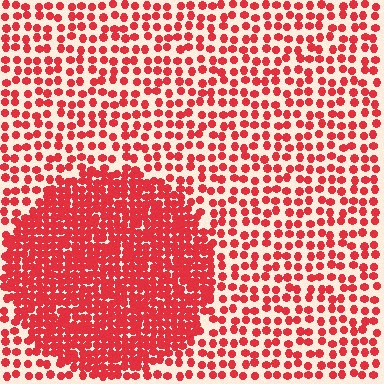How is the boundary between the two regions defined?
The boundary is defined by a change in element density (approximately 2.3x ratio). All elements are the same color, size, and shape.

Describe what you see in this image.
The image contains small red elements arranged at two different densities. A circle-shaped region is visible where the elements are more densely packed than the surrounding area.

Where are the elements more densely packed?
The elements are more densely packed inside the circle boundary.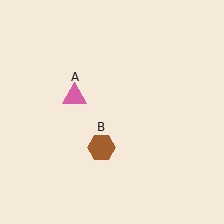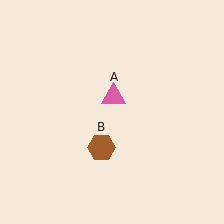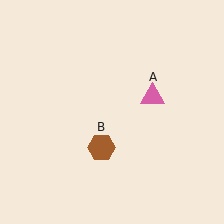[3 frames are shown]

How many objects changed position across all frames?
1 object changed position: pink triangle (object A).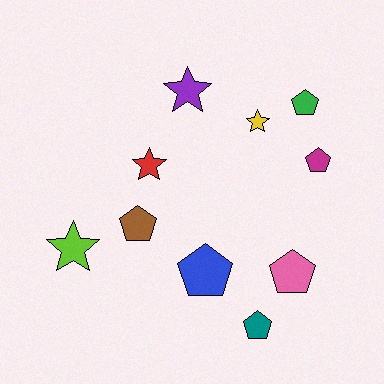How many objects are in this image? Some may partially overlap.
There are 10 objects.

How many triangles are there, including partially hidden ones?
There are no triangles.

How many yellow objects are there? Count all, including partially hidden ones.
There is 1 yellow object.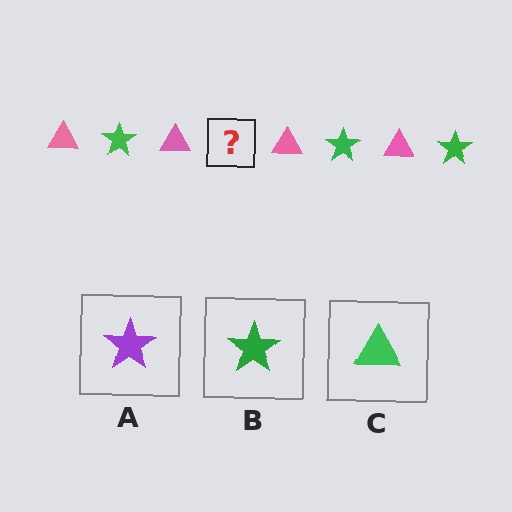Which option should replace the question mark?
Option B.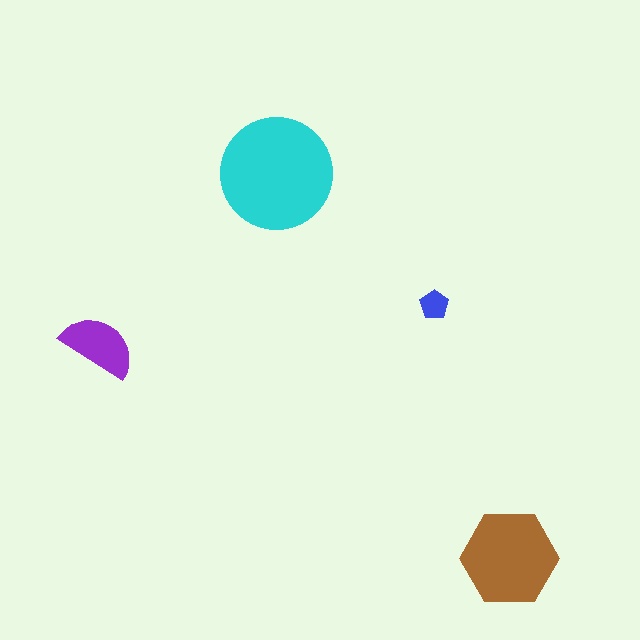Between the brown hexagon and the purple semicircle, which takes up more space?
The brown hexagon.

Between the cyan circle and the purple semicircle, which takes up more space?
The cyan circle.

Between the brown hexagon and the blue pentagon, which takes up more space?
The brown hexagon.